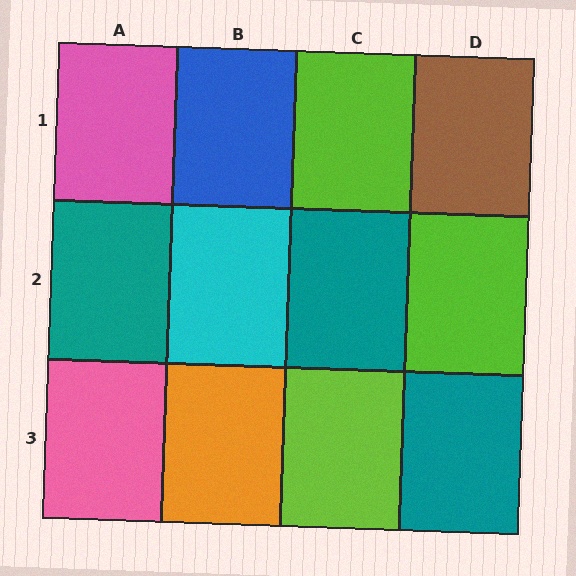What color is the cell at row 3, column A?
Pink.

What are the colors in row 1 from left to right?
Pink, blue, lime, brown.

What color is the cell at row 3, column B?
Orange.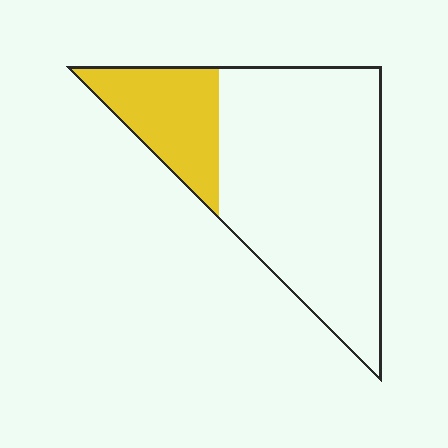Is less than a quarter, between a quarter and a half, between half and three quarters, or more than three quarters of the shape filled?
Less than a quarter.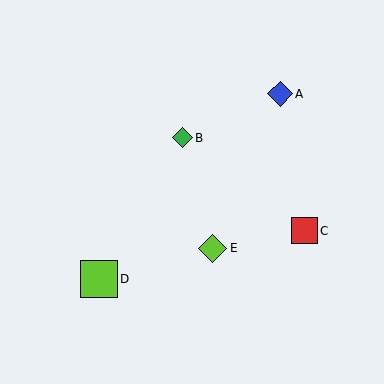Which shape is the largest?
The lime square (labeled D) is the largest.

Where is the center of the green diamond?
The center of the green diamond is at (182, 138).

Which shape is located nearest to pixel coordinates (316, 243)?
The red square (labeled C) at (305, 231) is nearest to that location.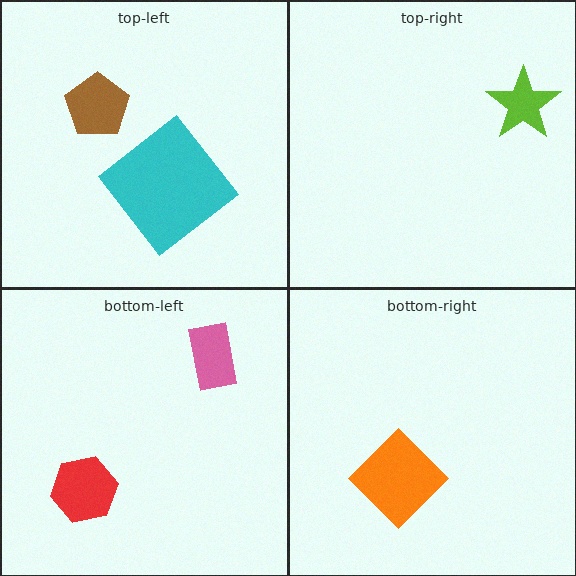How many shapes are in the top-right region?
1.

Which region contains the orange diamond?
The bottom-right region.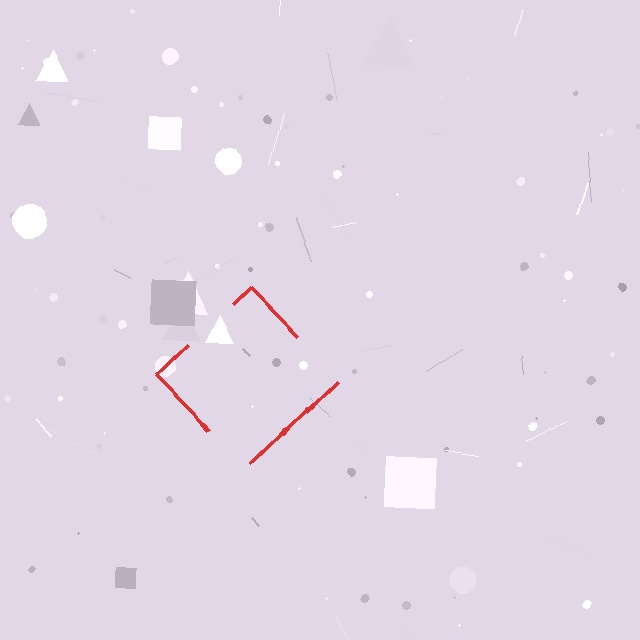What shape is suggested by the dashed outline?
The dashed outline suggests a diamond.